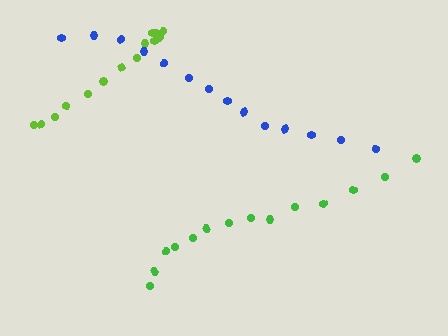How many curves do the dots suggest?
There are 3 distinct paths.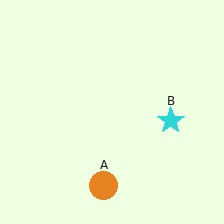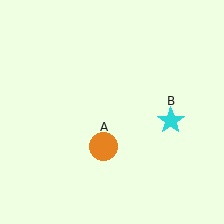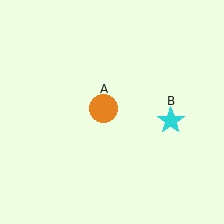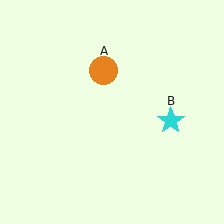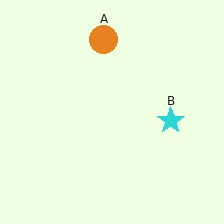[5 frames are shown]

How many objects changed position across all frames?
1 object changed position: orange circle (object A).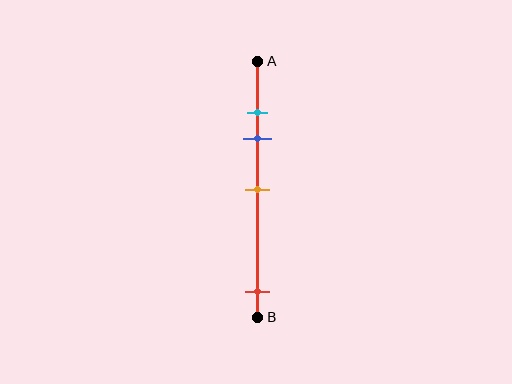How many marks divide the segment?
There are 4 marks dividing the segment.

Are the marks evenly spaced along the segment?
No, the marks are not evenly spaced.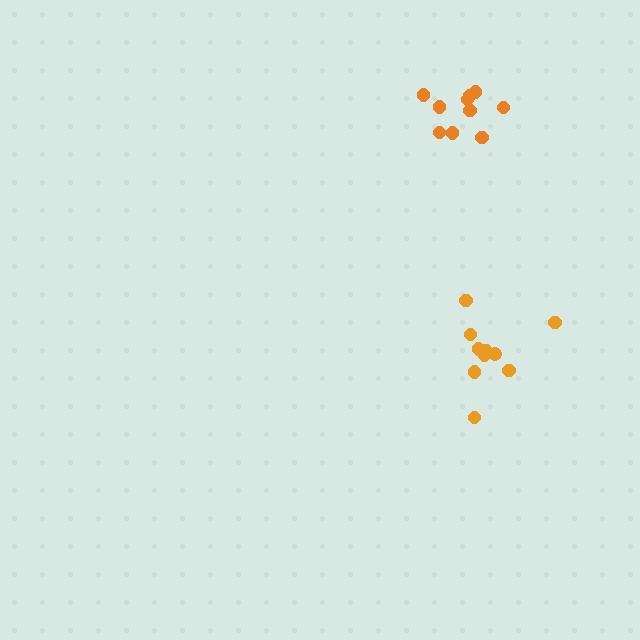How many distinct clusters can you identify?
There are 2 distinct clusters.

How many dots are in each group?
Group 1: 10 dots, Group 2: 10 dots (20 total).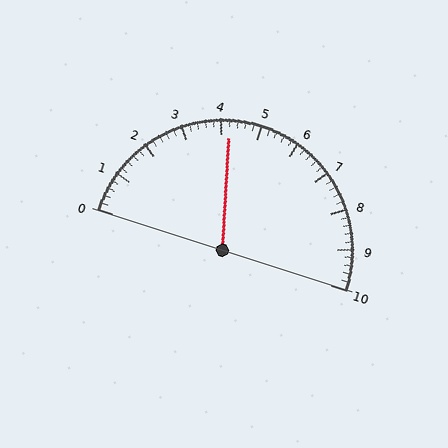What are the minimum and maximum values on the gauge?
The gauge ranges from 0 to 10.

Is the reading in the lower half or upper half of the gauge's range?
The reading is in the lower half of the range (0 to 10).